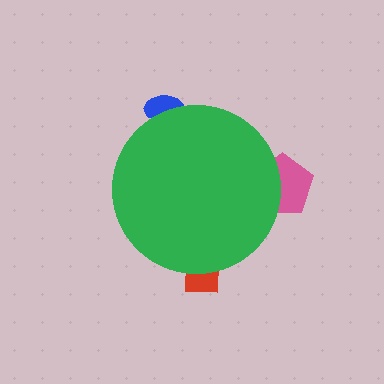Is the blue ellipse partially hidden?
Yes, the blue ellipse is partially hidden behind the green circle.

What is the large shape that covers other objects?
A green circle.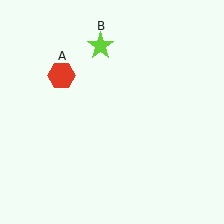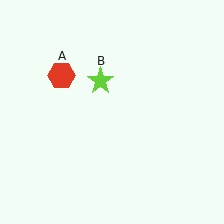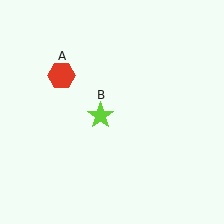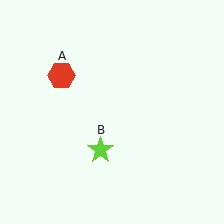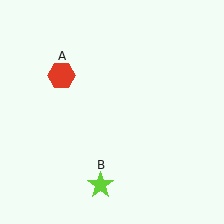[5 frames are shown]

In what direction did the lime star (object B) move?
The lime star (object B) moved down.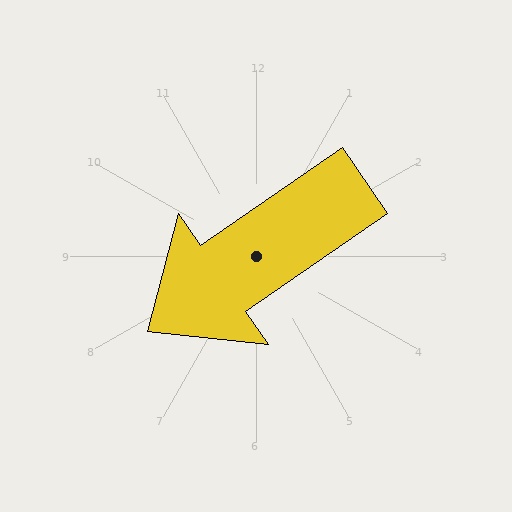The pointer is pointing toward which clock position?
Roughly 8 o'clock.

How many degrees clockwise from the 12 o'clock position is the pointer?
Approximately 235 degrees.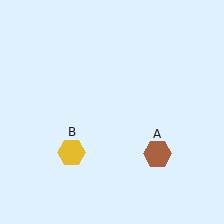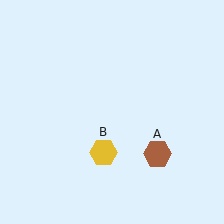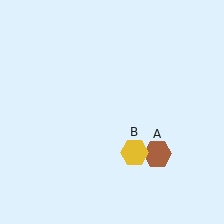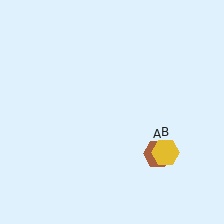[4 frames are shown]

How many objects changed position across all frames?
1 object changed position: yellow hexagon (object B).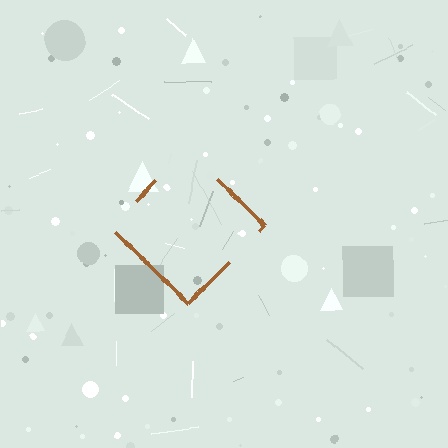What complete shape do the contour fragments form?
The contour fragments form a diamond.